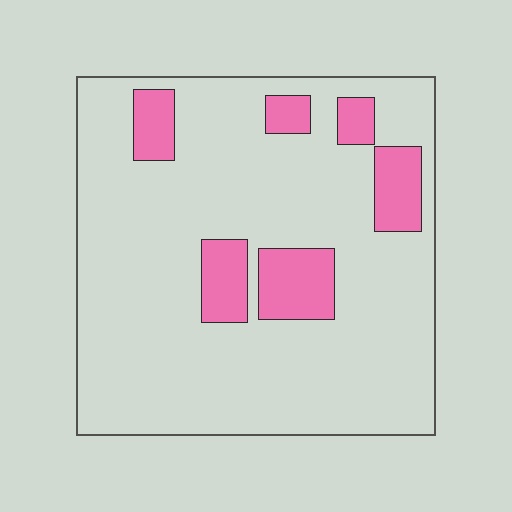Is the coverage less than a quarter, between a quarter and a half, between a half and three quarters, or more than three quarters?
Less than a quarter.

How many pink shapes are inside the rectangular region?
6.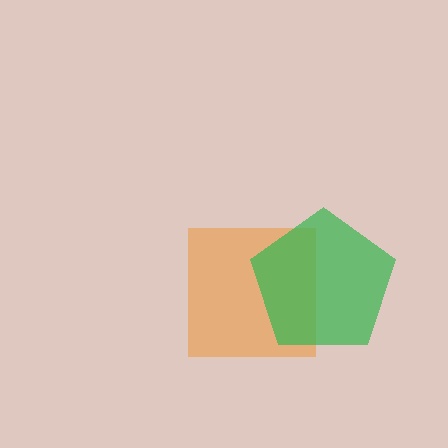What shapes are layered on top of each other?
The layered shapes are: an orange square, a green pentagon.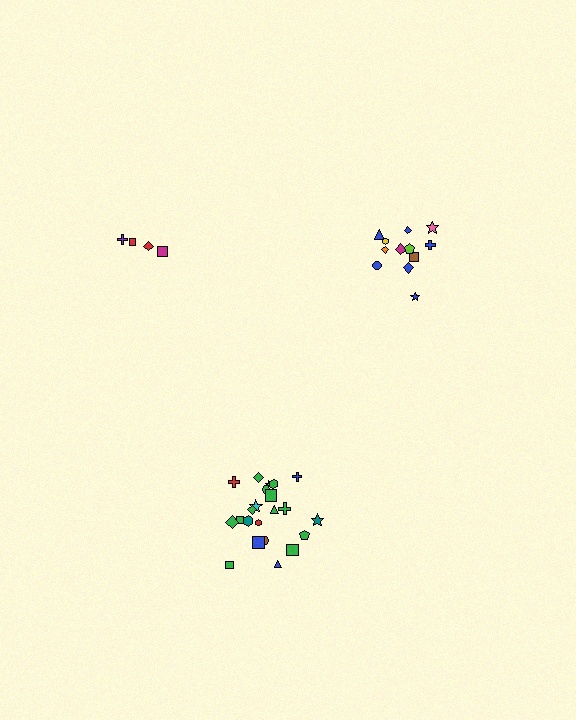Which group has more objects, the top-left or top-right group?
The top-right group.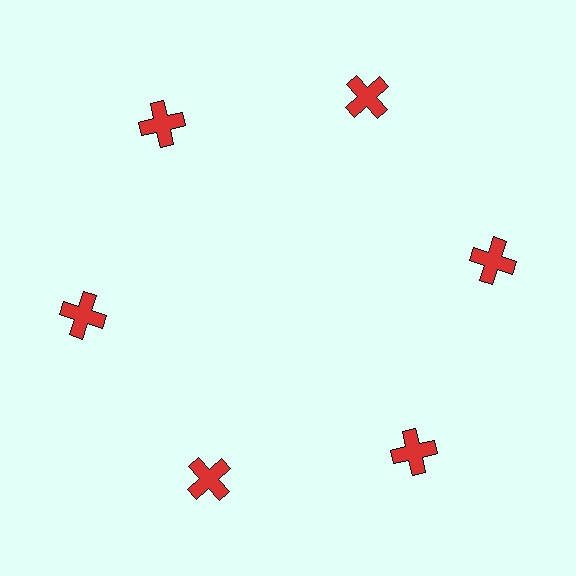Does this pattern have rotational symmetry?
Yes, this pattern has 6-fold rotational symmetry. It looks the same after rotating 60 degrees around the center.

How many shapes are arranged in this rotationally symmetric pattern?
There are 6 shapes, arranged in 6 groups of 1.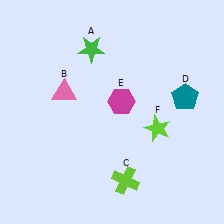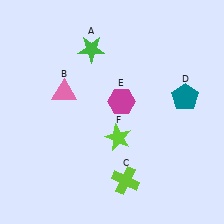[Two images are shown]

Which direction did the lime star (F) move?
The lime star (F) moved left.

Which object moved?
The lime star (F) moved left.